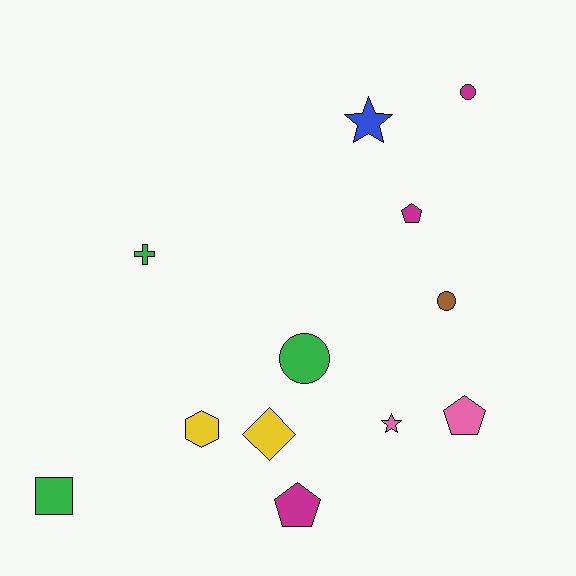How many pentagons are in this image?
There are 3 pentagons.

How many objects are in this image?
There are 12 objects.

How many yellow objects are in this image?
There are 2 yellow objects.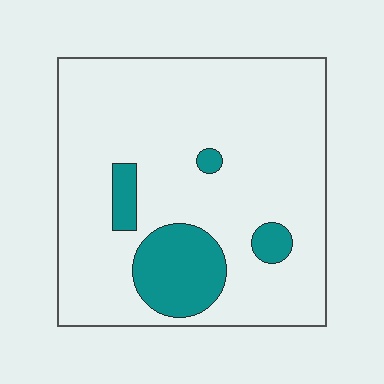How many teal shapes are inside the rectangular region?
4.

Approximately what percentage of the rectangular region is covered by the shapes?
Approximately 15%.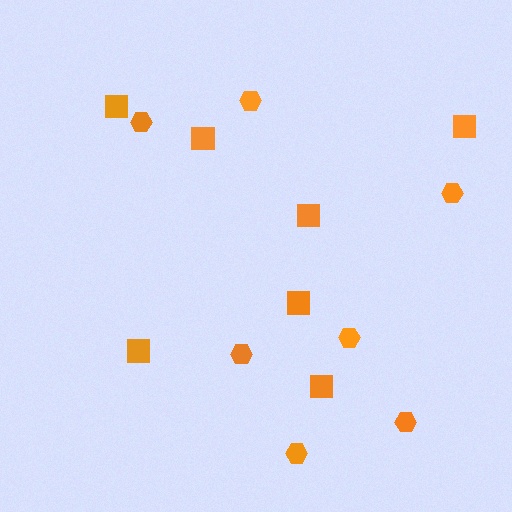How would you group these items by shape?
There are 2 groups: one group of squares (7) and one group of hexagons (7).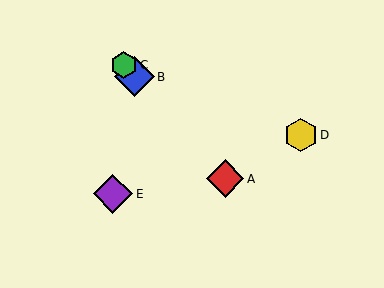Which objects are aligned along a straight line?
Objects A, B, C are aligned along a straight line.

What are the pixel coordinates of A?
Object A is at (225, 179).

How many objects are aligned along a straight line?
3 objects (A, B, C) are aligned along a straight line.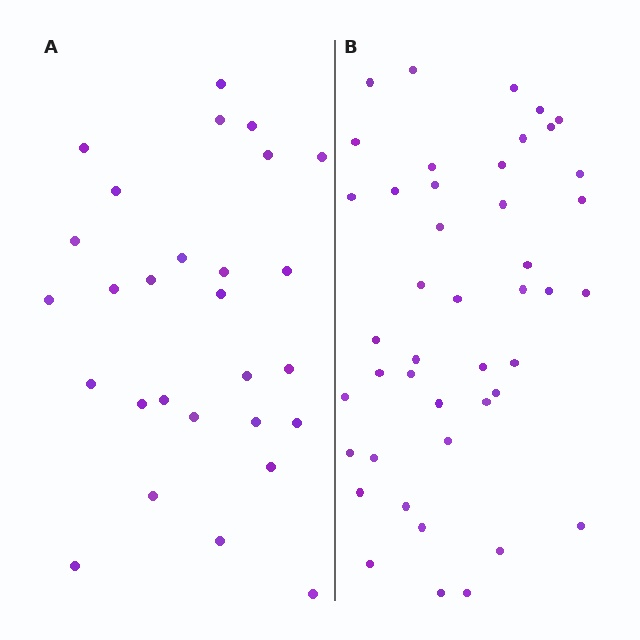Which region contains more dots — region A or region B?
Region B (the right region) has more dots.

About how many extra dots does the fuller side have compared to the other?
Region B has approximately 15 more dots than region A.